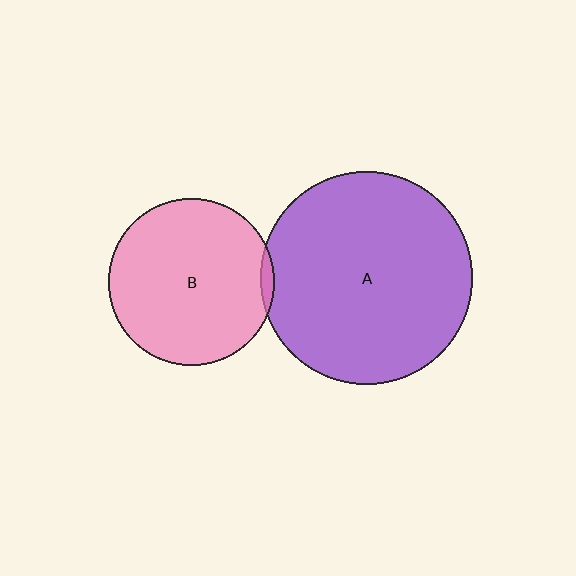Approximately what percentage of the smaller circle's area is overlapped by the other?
Approximately 5%.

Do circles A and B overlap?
Yes.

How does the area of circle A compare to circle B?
Approximately 1.6 times.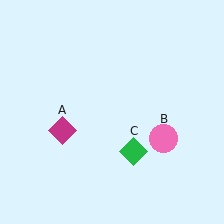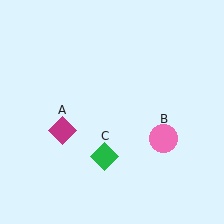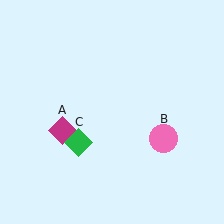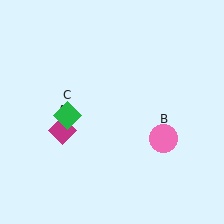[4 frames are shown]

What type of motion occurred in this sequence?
The green diamond (object C) rotated clockwise around the center of the scene.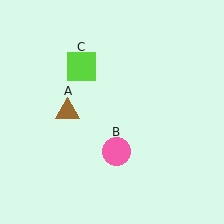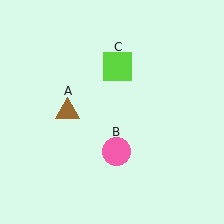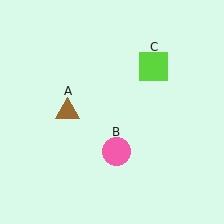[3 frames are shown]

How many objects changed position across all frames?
1 object changed position: lime square (object C).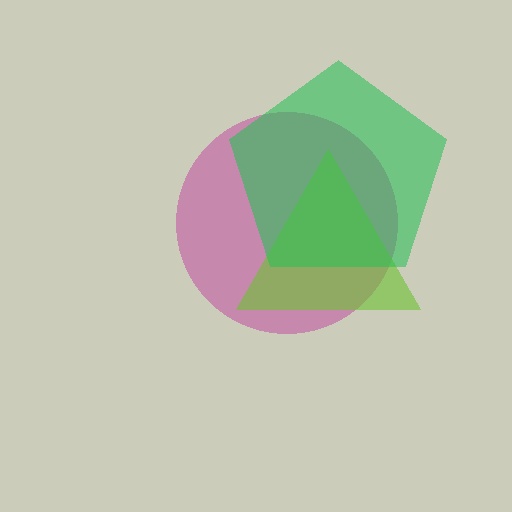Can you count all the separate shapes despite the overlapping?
Yes, there are 3 separate shapes.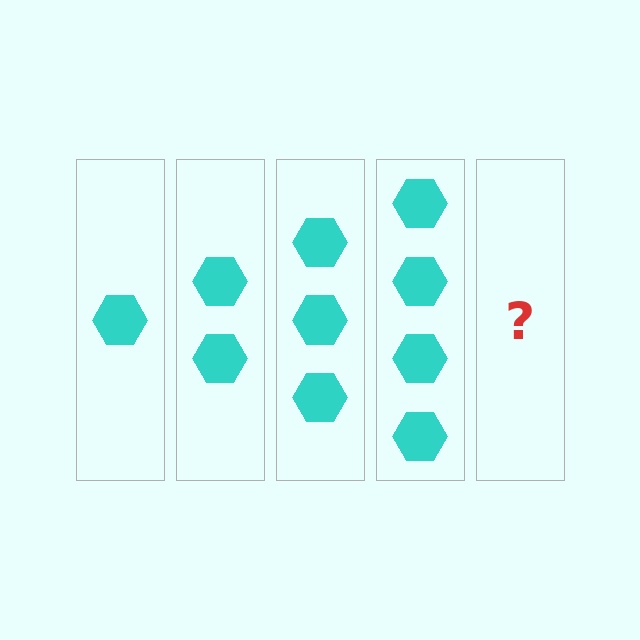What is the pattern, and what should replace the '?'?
The pattern is that each step adds one more hexagon. The '?' should be 5 hexagons.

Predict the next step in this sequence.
The next step is 5 hexagons.